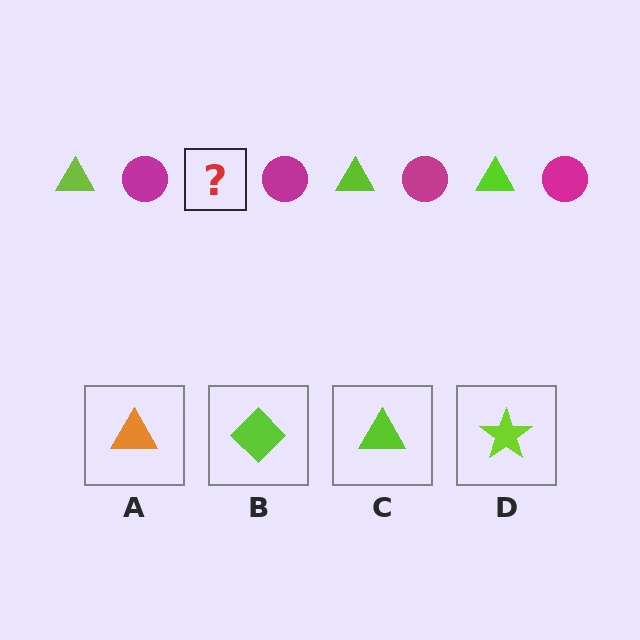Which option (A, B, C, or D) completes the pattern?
C.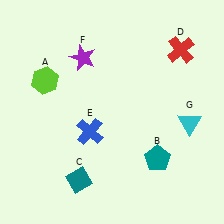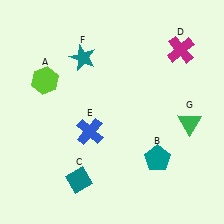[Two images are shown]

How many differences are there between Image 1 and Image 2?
There are 3 differences between the two images.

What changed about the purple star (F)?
In Image 1, F is purple. In Image 2, it changed to teal.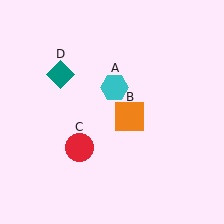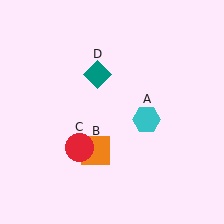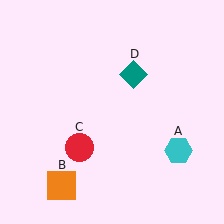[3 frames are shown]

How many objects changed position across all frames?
3 objects changed position: cyan hexagon (object A), orange square (object B), teal diamond (object D).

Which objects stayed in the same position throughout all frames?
Red circle (object C) remained stationary.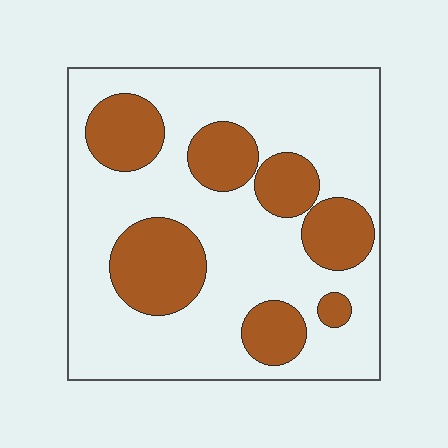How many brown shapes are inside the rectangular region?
7.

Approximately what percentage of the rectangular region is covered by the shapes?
Approximately 30%.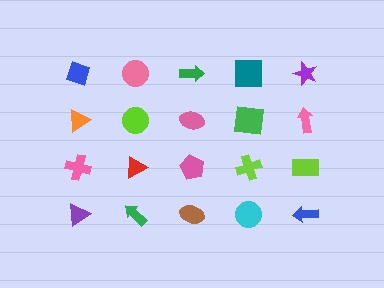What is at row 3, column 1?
A pink cross.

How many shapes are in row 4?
5 shapes.